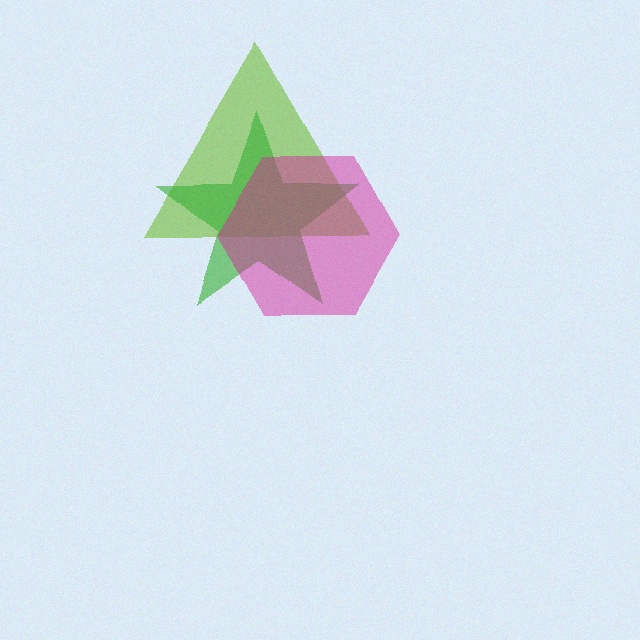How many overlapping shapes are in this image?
There are 3 overlapping shapes in the image.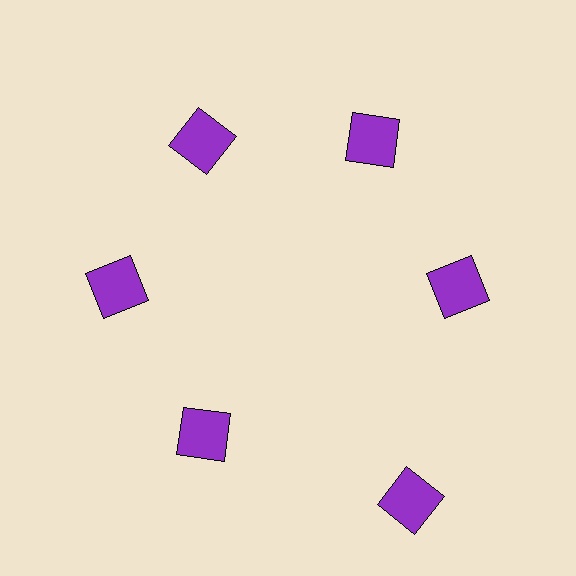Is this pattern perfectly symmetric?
No. The 6 purple squares are arranged in a ring, but one element near the 5 o'clock position is pushed outward from the center, breaking the 6-fold rotational symmetry.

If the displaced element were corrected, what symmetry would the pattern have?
It would have 6-fold rotational symmetry — the pattern would map onto itself every 60 degrees.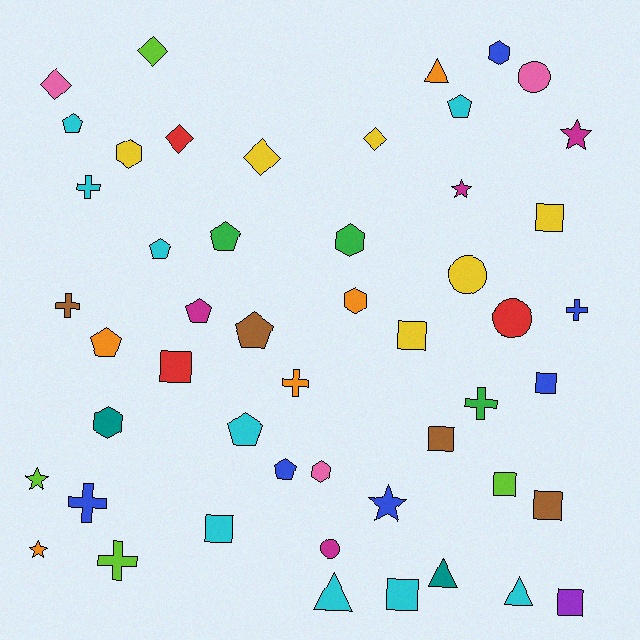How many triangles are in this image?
There are 4 triangles.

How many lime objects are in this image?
There are 4 lime objects.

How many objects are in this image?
There are 50 objects.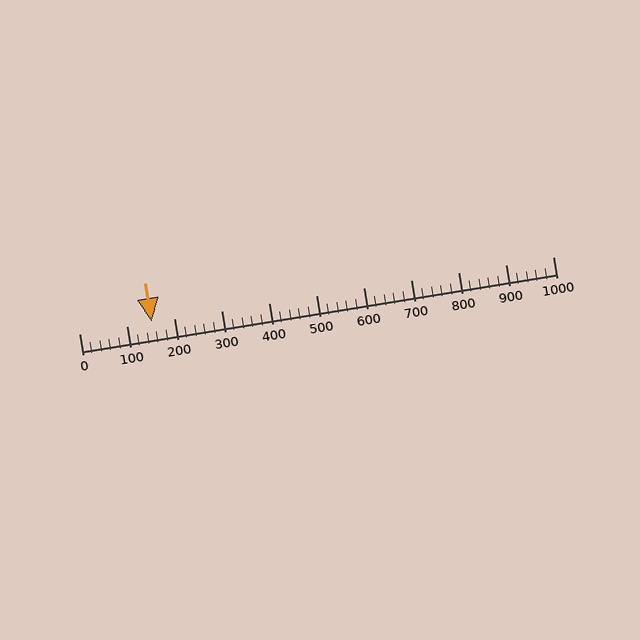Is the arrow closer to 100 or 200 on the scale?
The arrow is closer to 200.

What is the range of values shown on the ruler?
The ruler shows values from 0 to 1000.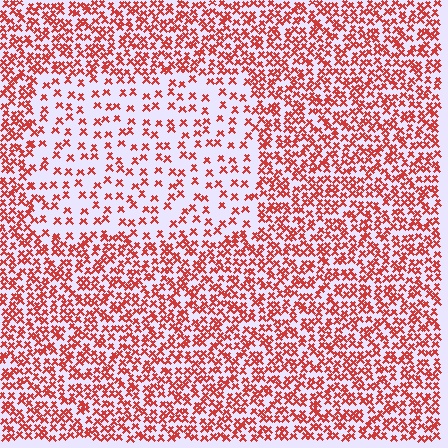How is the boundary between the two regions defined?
The boundary is defined by a change in element density (approximately 2.3x ratio). All elements are the same color, size, and shape.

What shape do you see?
I see a rectangle.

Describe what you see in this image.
The image contains small red elements arranged at two different densities. A rectangle-shaped region is visible where the elements are less densely packed than the surrounding area.